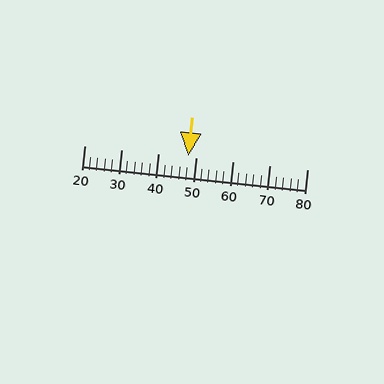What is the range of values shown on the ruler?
The ruler shows values from 20 to 80.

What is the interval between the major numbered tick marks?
The major tick marks are spaced 10 units apart.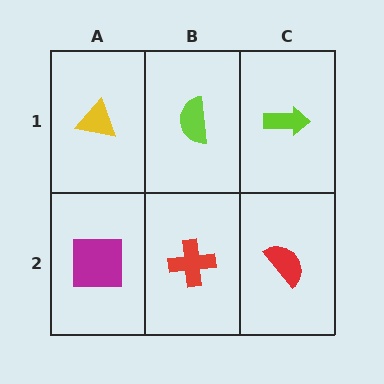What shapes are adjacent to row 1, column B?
A red cross (row 2, column B), a yellow triangle (row 1, column A), a lime arrow (row 1, column C).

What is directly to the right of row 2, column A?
A red cross.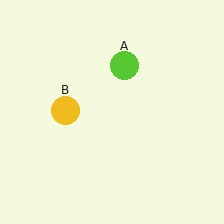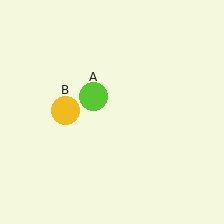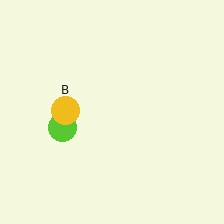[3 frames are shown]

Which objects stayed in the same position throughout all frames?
Yellow circle (object B) remained stationary.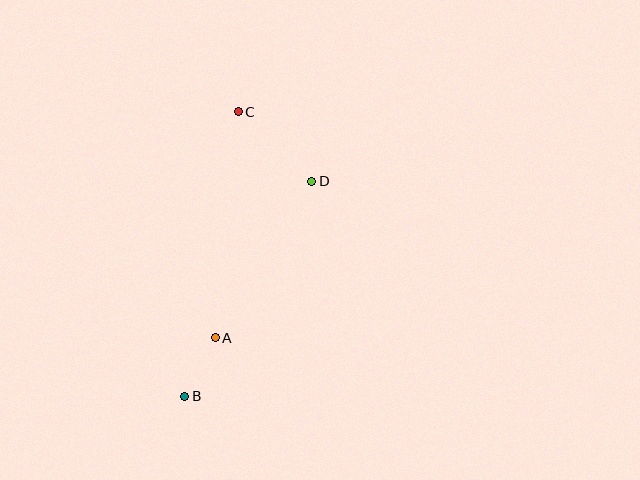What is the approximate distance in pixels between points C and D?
The distance between C and D is approximately 101 pixels.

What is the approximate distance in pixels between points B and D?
The distance between B and D is approximately 249 pixels.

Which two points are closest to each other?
Points A and B are closest to each other.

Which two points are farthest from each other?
Points B and C are farthest from each other.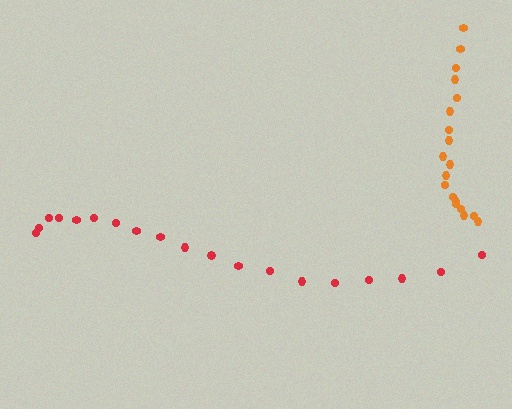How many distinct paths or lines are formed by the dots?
There are 2 distinct paths.